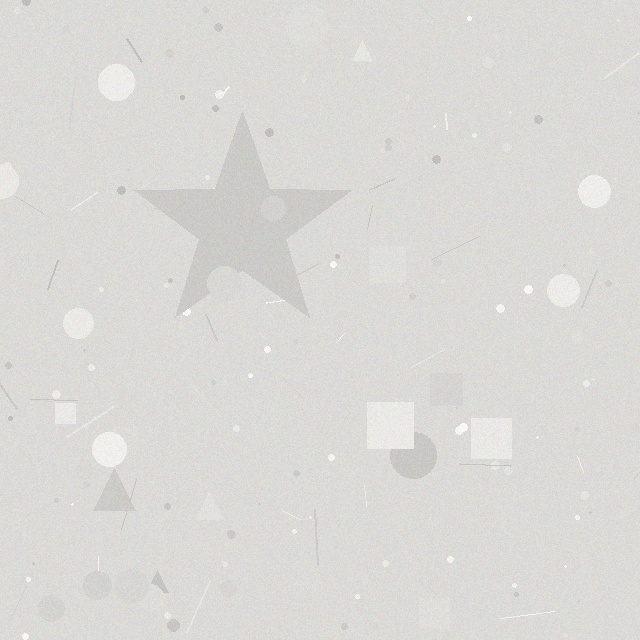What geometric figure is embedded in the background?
A star is embedded in the background.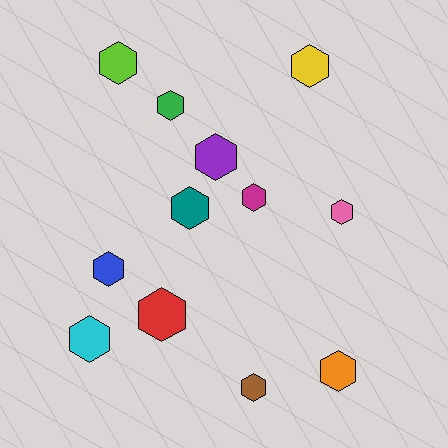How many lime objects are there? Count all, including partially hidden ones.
There is 1 lime object.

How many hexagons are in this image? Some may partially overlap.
There are 12 hexagons.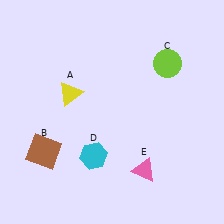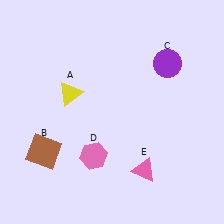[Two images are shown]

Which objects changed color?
C changed from lime to purple. D changed from cyan to pink.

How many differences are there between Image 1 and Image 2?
There are 2 differences between the two images.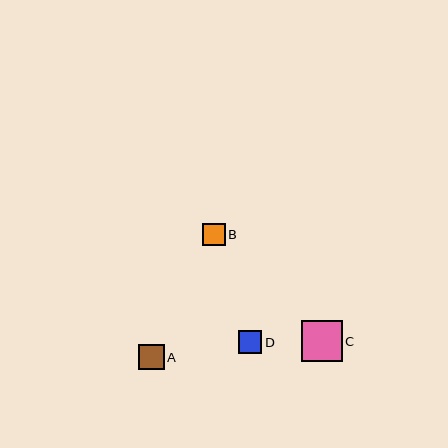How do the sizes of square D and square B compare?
Square D and square B are approximately the same size.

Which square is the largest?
Square C is the largest with a size of approximately 41 pixels.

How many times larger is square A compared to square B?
Square A is approximately 1.1 times the size of square B.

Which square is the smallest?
Square B is the smallest with a size of approximately 22 pixels.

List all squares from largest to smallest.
From largest to smallest: C, A, D, B.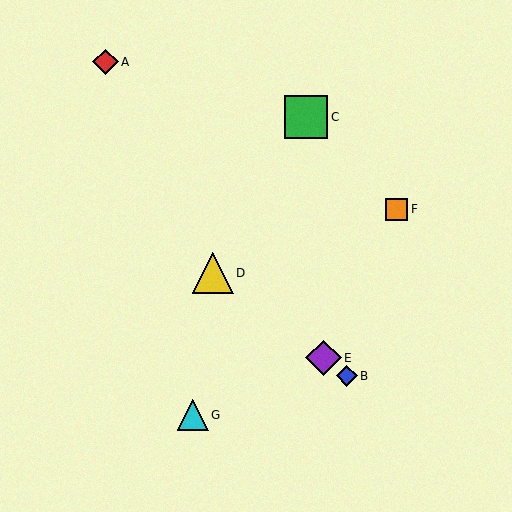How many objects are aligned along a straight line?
3 objects (B, D, E) are aligned along a straight line.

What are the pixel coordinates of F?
Object F is at (397, 209).